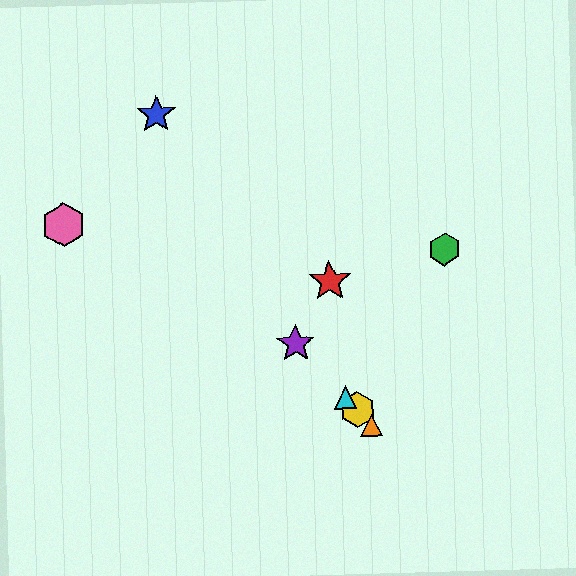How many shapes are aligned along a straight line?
4 shapes (the yellow hexagon, the purple star, the orange triangle, the cyan triangle) are aligned along a straight line.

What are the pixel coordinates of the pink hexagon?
The pink hexagon is at (63, 225).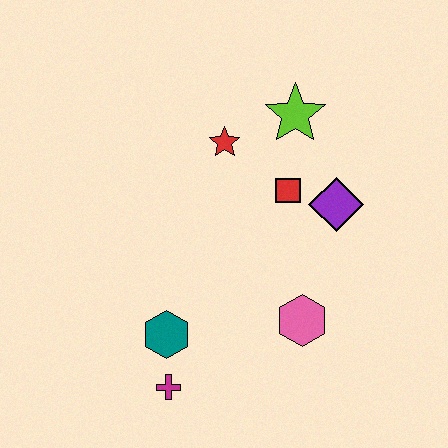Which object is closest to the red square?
The purple diamond is closest to the red square.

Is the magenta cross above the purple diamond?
No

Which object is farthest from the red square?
The magenta cross is farthest from the red square.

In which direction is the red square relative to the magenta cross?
The red square is above the magenta cross.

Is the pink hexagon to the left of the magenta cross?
No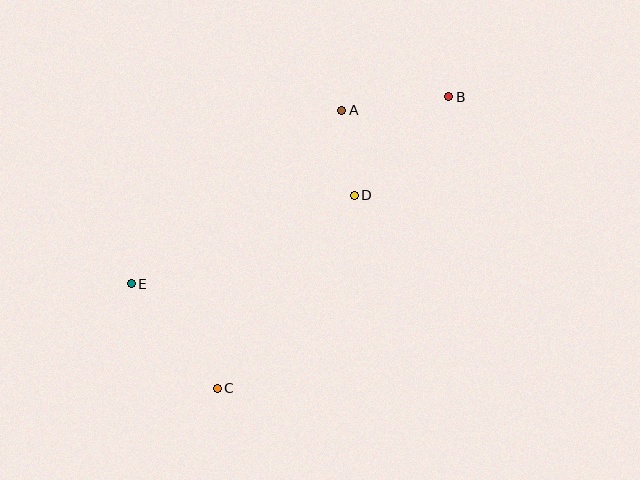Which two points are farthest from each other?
Points B and C are farthest from each other.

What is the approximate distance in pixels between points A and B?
The distance between A and B is approximately 108 pixels.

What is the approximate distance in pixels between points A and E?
The distance between A and E is approximately 273 pixels.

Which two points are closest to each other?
Points A and D are closest to each other.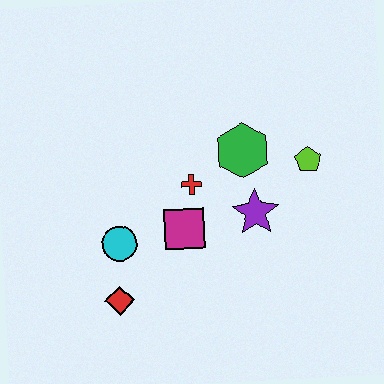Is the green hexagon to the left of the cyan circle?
No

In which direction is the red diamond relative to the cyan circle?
The red diamond is below the cyan circle.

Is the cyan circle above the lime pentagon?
No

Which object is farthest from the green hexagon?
The red diamond is farthest from the green hexagon.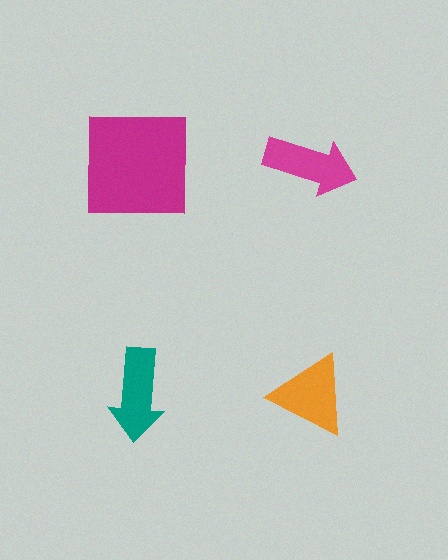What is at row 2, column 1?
A teal arrow.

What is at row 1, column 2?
A magenta arrow.